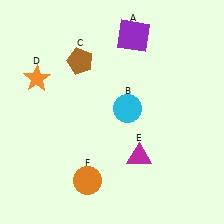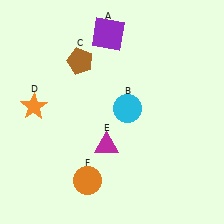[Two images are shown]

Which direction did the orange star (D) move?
The orange star (D) moved down.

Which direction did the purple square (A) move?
The purple square (A) moved left.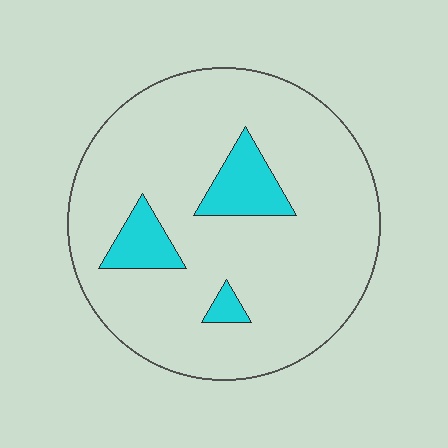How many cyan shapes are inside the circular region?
3.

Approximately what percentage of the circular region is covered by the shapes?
Approximately 10%.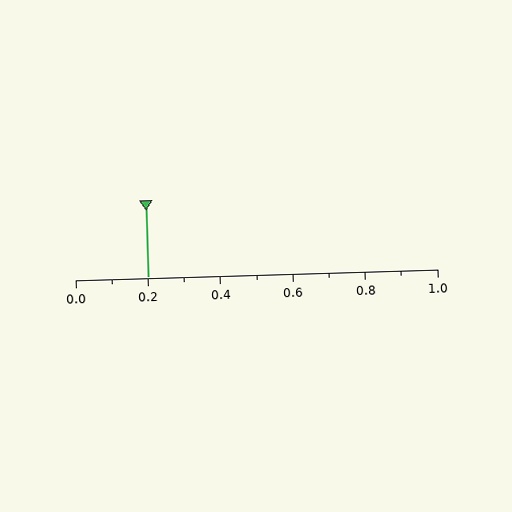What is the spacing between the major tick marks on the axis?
The major ticks are spaced 0.2 apart.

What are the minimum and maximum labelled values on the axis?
The axis runs from 0.0 to 1.0.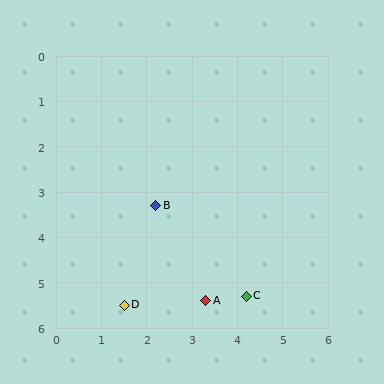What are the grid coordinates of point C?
Point C is at approximately (4.2, 5.3).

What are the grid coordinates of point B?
Point B is at approximately (2.2, 3.3).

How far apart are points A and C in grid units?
Points A and C are about 0.9 grid units apart.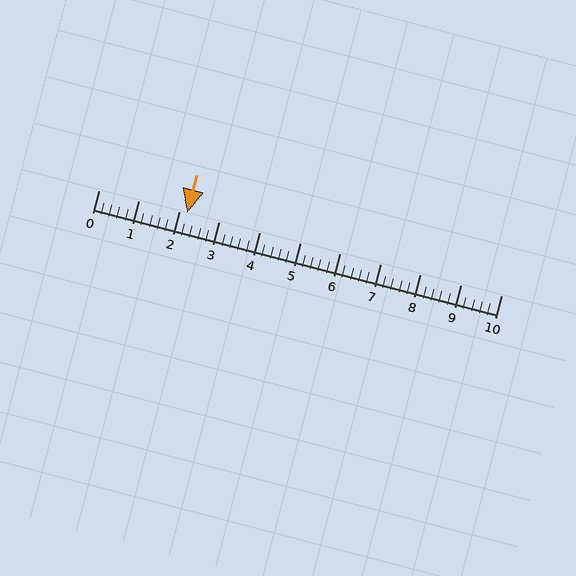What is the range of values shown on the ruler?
The ruler shows values from 0 to 10.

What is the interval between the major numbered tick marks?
The major tick marks are spaced 1 units apart.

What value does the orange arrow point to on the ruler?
The orange arrow points to approximately 2.2.